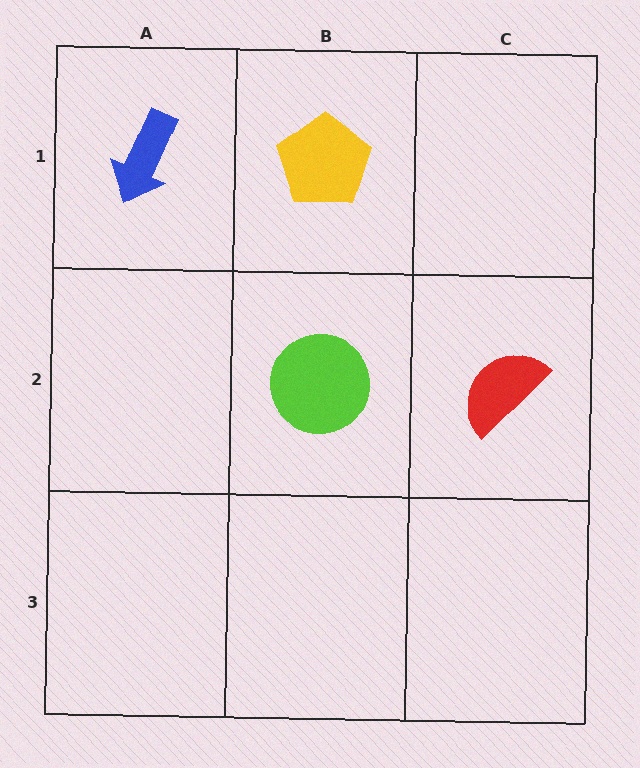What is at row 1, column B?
A yellow pentagon.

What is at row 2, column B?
A lime circle.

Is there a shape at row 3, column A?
No, that cell is empty.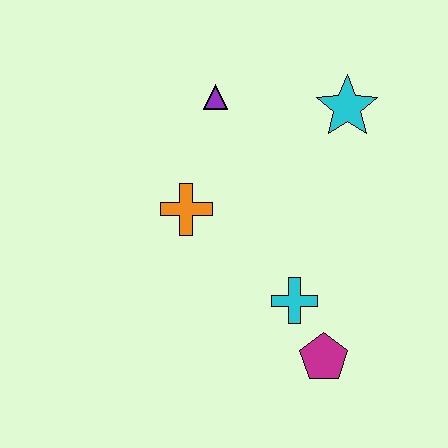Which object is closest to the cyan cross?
The magenta pentagon is closest to the cyan cross.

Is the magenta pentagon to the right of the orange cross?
Yes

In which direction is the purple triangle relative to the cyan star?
The purple triangle is to the left of the cyan star.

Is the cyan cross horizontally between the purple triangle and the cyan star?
Yes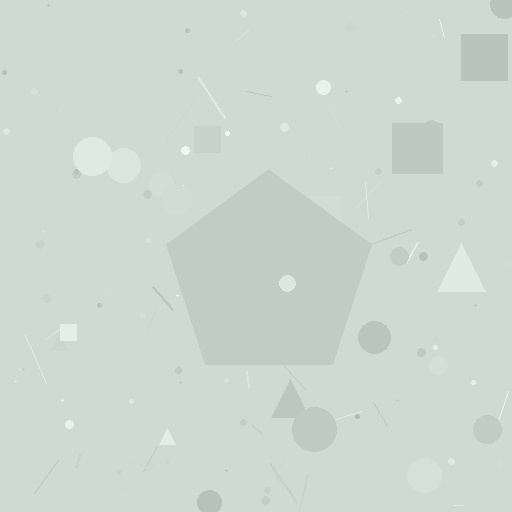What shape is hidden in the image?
A pentagon is hidden in the image.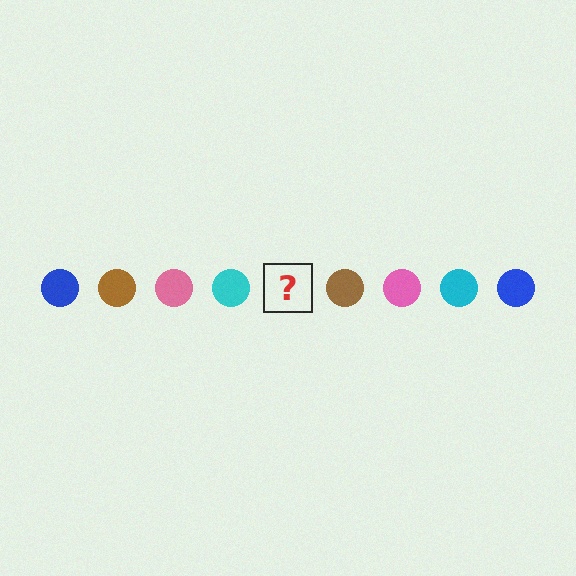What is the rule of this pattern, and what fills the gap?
The rule is that the pattern cycles through blue, brown, pink, cyan circles. The gap should be filled with a blue circle.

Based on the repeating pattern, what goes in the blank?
The blank should be a blue circle.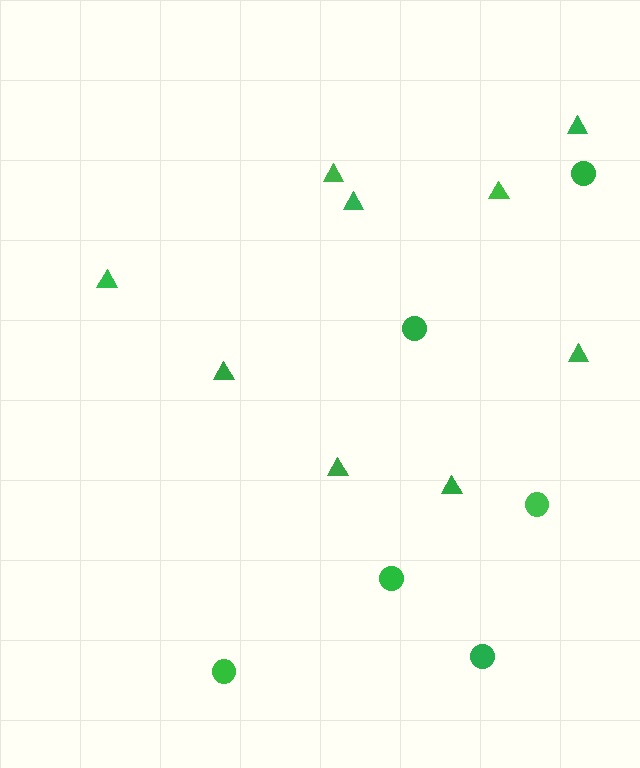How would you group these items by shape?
There are 2 groups: one group of circles (6) and one group of triangles (9).